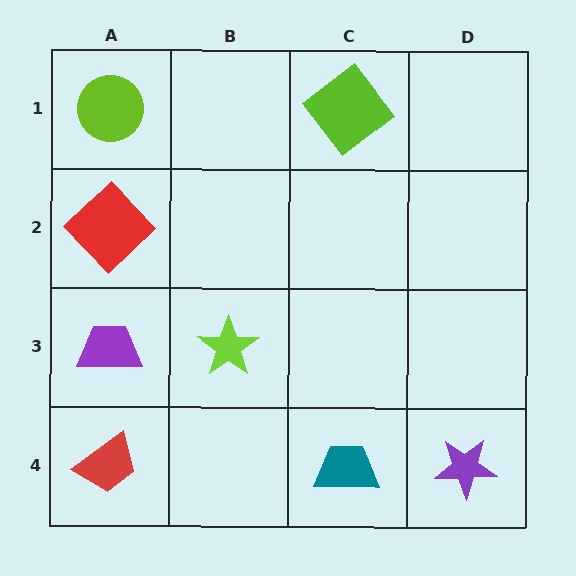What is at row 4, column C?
A teal trapezoid.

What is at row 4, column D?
A purple star.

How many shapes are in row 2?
1 shape.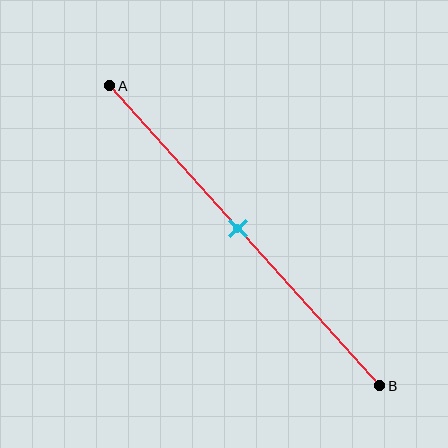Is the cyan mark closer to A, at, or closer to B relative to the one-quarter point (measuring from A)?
The cyan mark is closer to point B than the one-quarter point of segment AB.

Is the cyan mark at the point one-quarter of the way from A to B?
No, the mark is at about 50% from A, not at the 25% one-quarter point.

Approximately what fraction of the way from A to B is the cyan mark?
The cyan mark is approximately 50% of the way from A to B.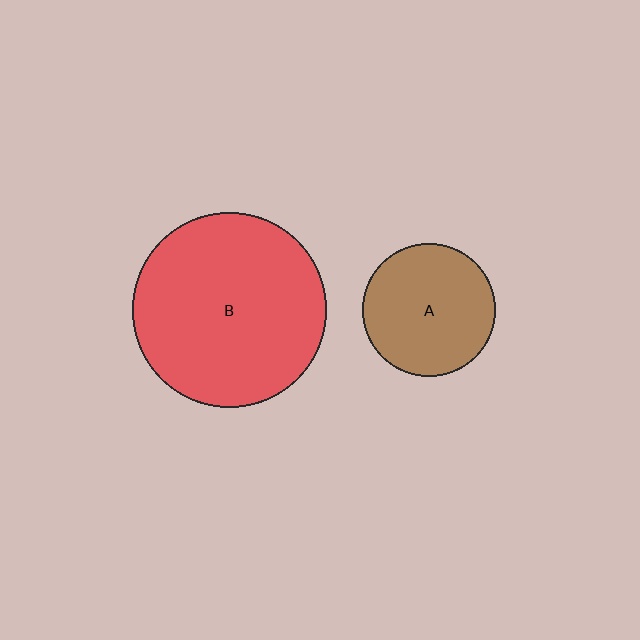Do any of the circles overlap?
No, none of the circles overlap.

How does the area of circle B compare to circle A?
Approximately 2.1 times.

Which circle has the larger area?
Circle B (red).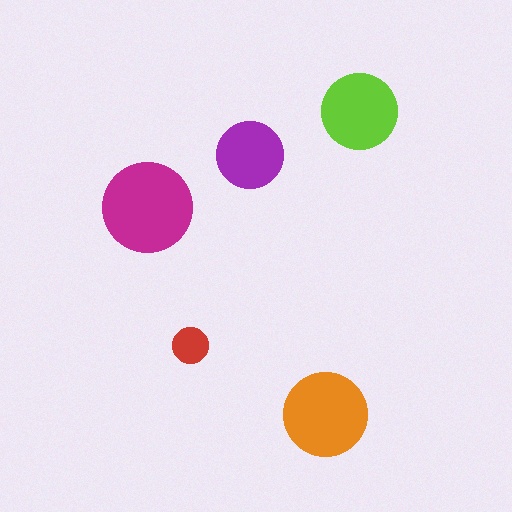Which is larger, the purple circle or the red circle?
The purple one.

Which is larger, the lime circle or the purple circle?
The lime one.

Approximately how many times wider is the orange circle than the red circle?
About 2.5 times wider.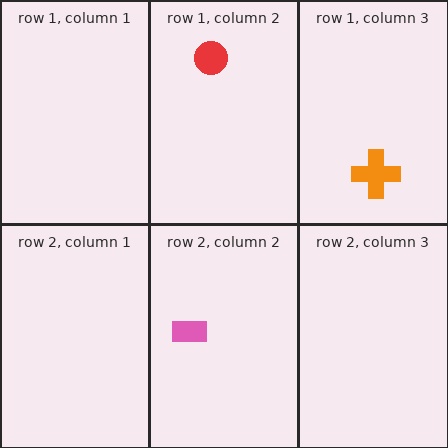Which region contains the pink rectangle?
The row 2, column 2 region.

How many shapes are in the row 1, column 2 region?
1.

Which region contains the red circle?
The row 1, column 2 region.